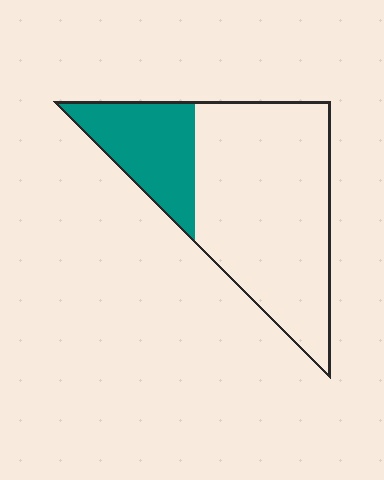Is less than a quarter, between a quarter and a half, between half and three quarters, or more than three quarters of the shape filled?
Between a quarter and a half.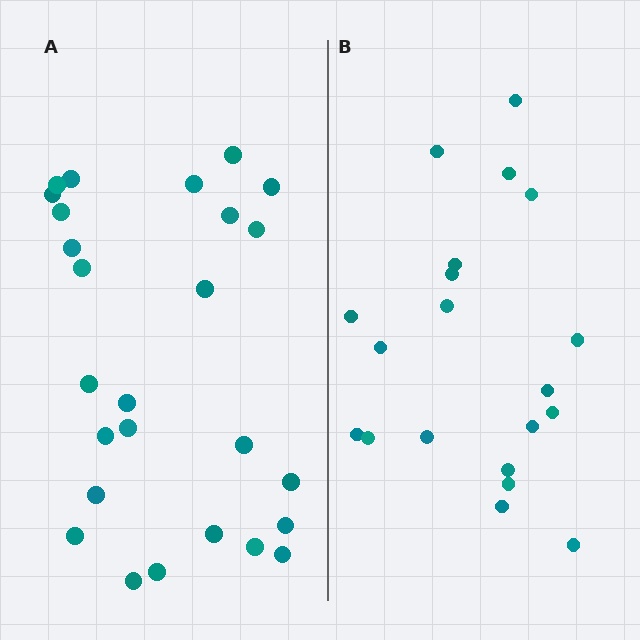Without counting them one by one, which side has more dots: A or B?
Region A (the left region) has more dots.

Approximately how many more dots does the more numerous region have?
Region A has about 6 more dots than region B.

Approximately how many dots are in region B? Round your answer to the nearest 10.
About 20 dots.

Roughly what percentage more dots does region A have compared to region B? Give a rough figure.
About 30% more.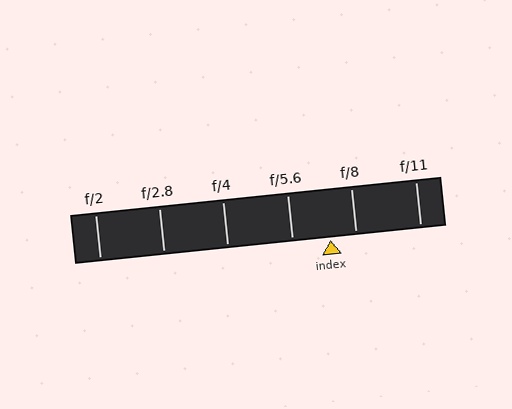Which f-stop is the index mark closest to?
The index mark is closest to f/8.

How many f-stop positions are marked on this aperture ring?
There are 6 f-stop positions marked.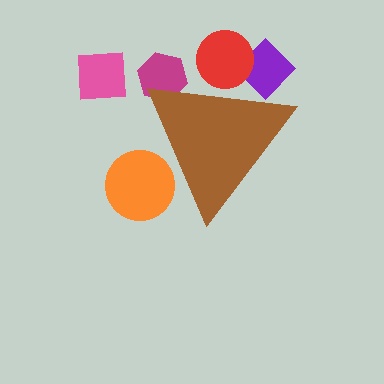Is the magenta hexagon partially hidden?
Yes, the magenta hexagon is partially hidden behind the brown triangle.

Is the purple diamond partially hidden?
Yes, the purple diamond is partially hidden behind the brown triangle.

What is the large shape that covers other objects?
A brown triangle.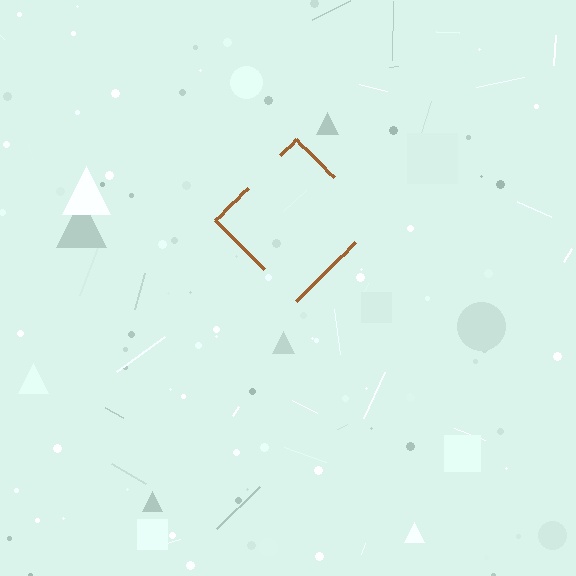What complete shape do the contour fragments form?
The contour fragments form a diamond.